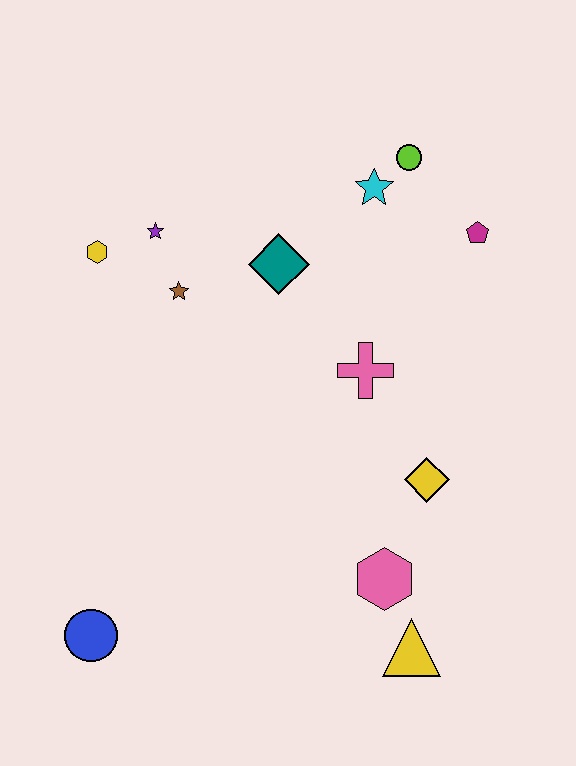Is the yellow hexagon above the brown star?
Yes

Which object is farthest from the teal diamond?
The blue circle is farthest from the teal diamond.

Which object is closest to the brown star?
The purple star is closest to the brown star.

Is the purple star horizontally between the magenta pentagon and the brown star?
No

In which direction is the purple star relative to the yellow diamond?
The purple star is to the left of the yellow diamond.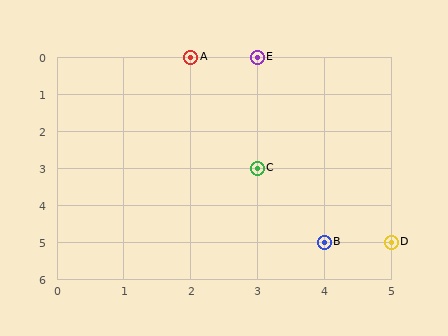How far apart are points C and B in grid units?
Points C and B are 1 column and 2 rows apart (about 2.2 grid units diagonally).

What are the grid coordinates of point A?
Point A is at grid coordinates (2, 0).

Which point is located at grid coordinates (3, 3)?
Point C is at (3, 3).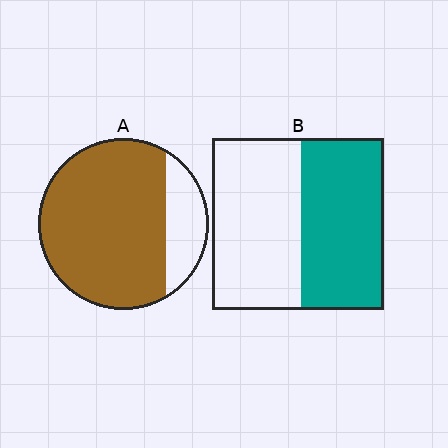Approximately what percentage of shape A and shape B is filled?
A is approximately 80% and B is approximately 50%.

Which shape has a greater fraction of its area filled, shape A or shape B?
Shape A.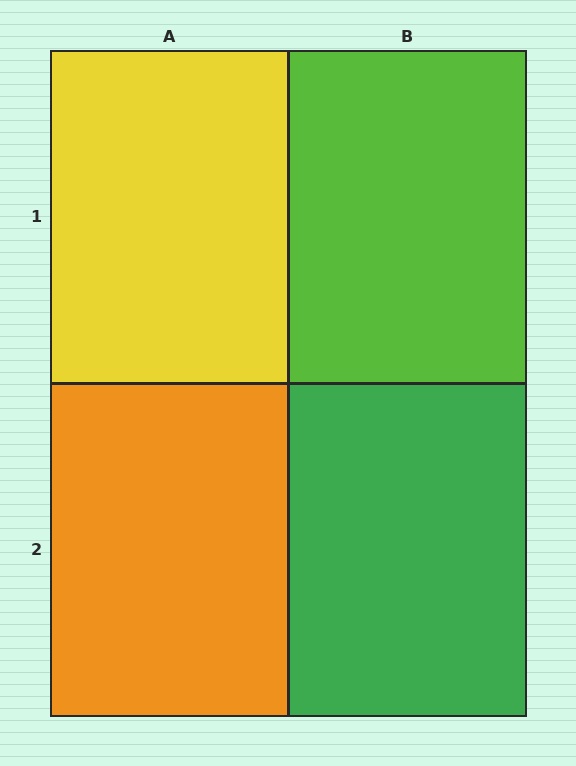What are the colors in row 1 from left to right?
Yellow, lime.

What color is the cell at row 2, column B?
Green.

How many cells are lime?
1 cell is lime.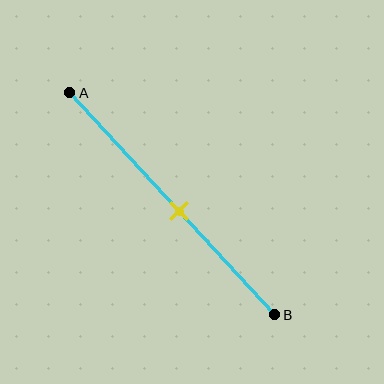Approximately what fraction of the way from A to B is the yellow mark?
The yellow mark is approximately 55% of the way from A to B.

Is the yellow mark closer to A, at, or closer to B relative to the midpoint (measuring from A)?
The yellow mark is closer to point B than the midpoint of segment AB.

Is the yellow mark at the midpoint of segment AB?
No, the mark is at about 55% from A, not at the 50% midpoint.